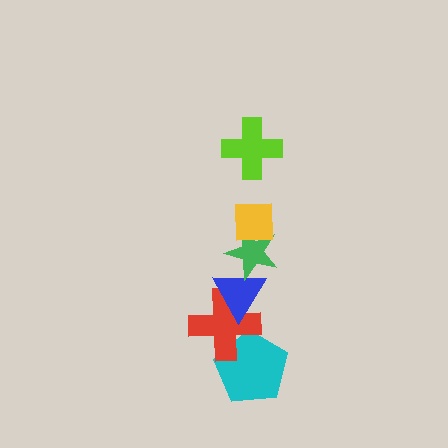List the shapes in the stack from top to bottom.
From top to bottom: the lime cross, the yellow square, the green star, the blue triangle, the red cross, the cyan pentagon.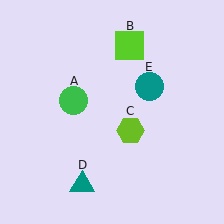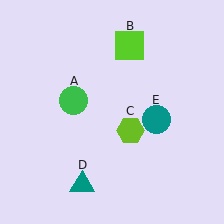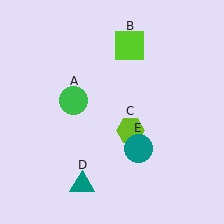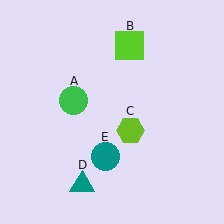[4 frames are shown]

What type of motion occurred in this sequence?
The teal circle (object E) rotated clockwise around the center of the scene.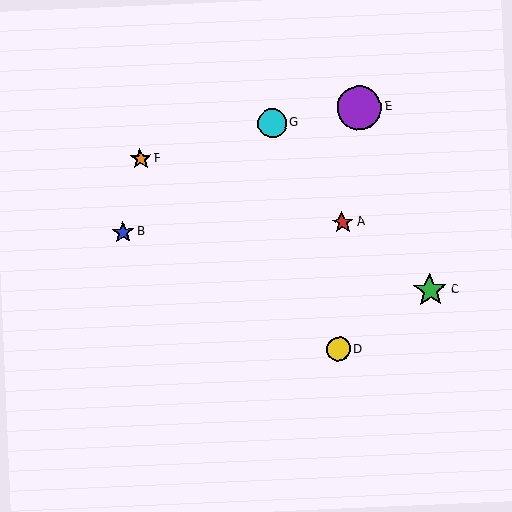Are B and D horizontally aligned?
No, B is at y≈232 and D is at y≈349.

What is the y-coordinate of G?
Object G is at y≈123.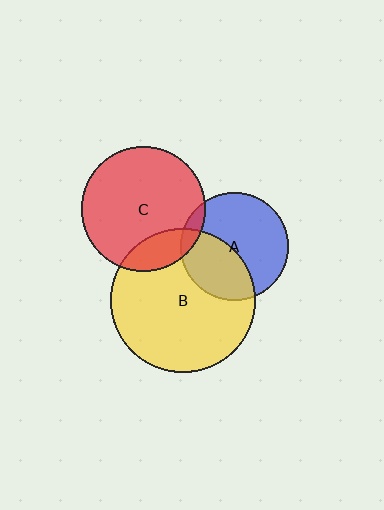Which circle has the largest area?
Circle B (yellow).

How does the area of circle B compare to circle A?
Approximately 1.8 times.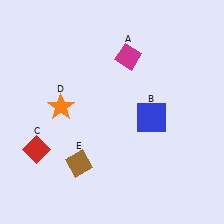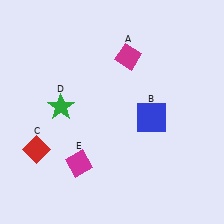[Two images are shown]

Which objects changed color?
D changed from orange to green. E changed from brown to magenta.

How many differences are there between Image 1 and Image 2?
There are 2 differences between the two images.